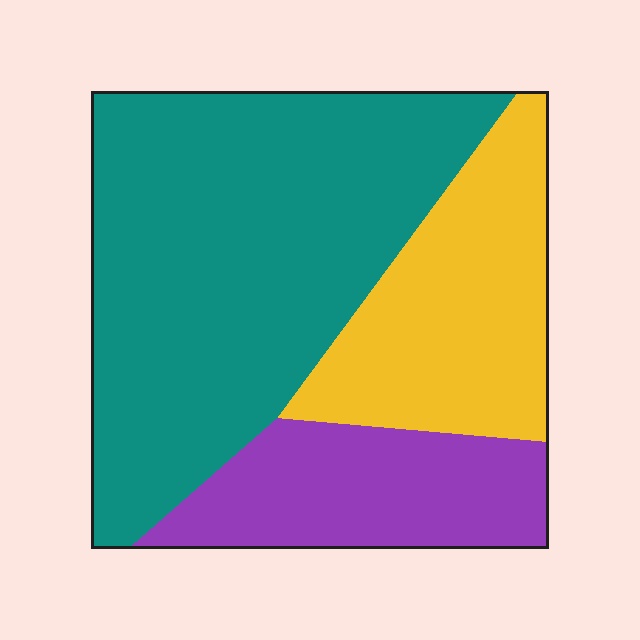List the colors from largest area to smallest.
From largest to smallest: teal, yellow, purple.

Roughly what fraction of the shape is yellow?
Yellow takes up about one quarter (1/4) of the shape.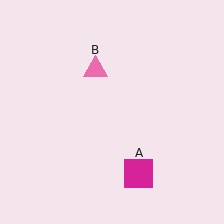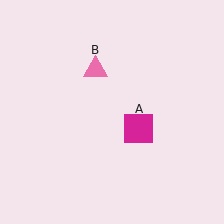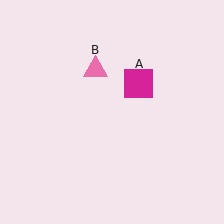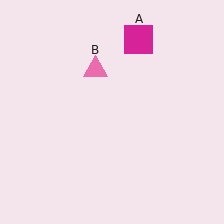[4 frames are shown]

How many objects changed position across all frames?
1 object changed position: magenta square (object A).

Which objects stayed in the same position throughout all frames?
Pink triangle (object B) remained stationary.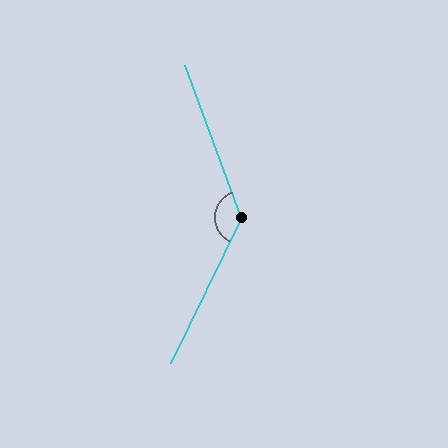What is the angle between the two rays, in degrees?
Approximately 134 degrees.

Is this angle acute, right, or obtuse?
It is obtuse.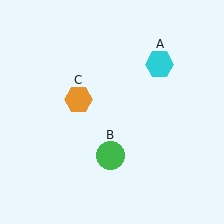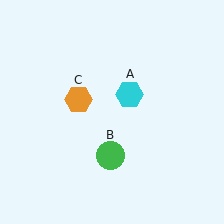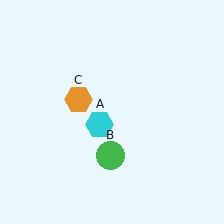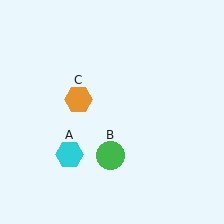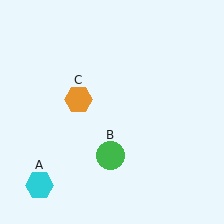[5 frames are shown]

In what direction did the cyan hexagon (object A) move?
The cyan hexagon (object A) moved down and to the left.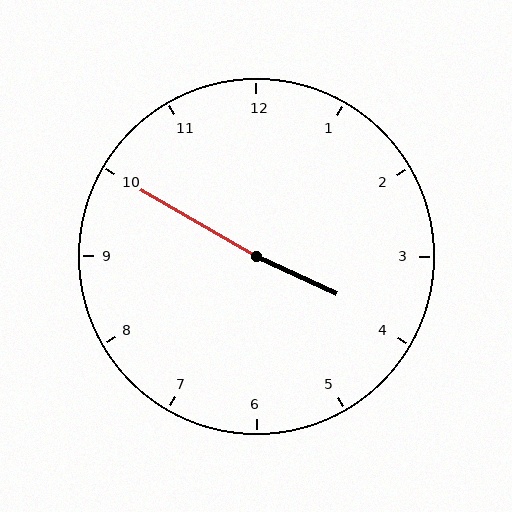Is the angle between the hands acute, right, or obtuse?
It is obtuse.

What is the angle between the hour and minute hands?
Approximately 175 degrees.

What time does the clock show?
3:50.